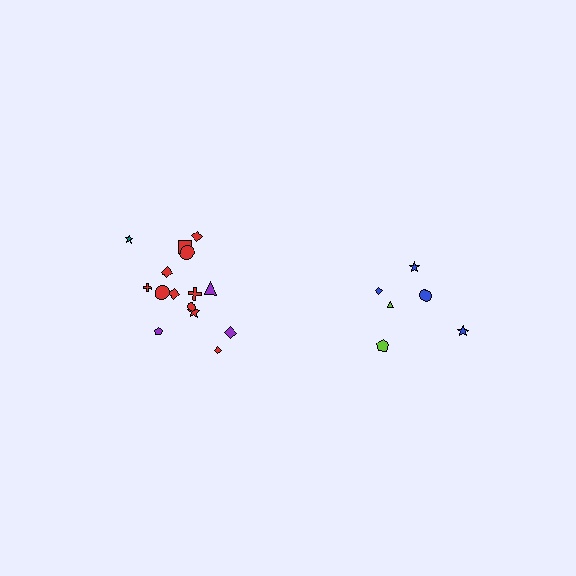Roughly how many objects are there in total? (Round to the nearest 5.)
Roughly 20 objects in total.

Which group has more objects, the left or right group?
The left group.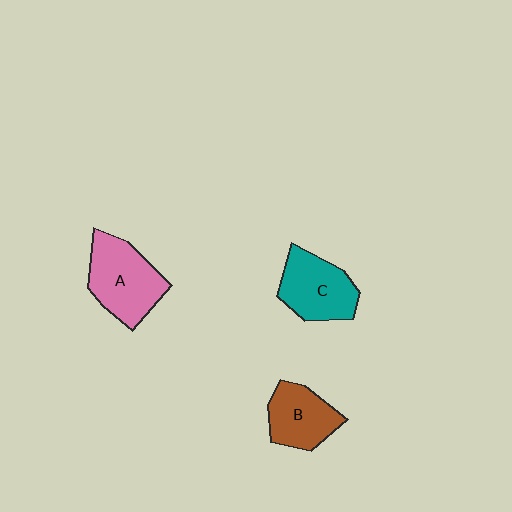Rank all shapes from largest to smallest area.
From largest to smallest: A (pink), C (teal), B (brown).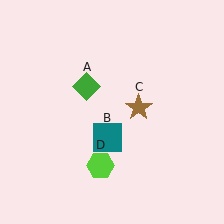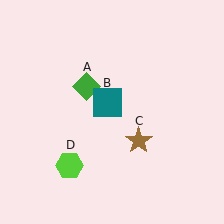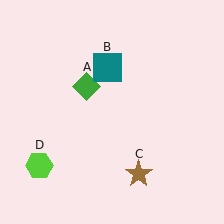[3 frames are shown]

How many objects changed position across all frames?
3 objects changed position: teal square (object B), brown star (object C), lime hexagon (object D).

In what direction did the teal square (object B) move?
The teal square (object B) moved up.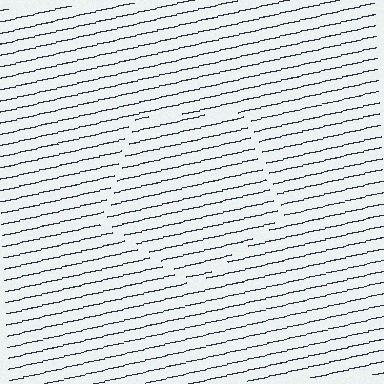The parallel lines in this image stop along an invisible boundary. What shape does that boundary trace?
An illusory pentagon. The interior of the shape contains the same grating, shifted by half a period — the contour is defined by the phase discontinuity where line-ends from the inner and outer gratings abut.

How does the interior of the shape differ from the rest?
The interior of the shape contains the same grating, shifted by half a period — the contour is defined by the phase discontinuity where line-ends from the inner and outer gratings abut.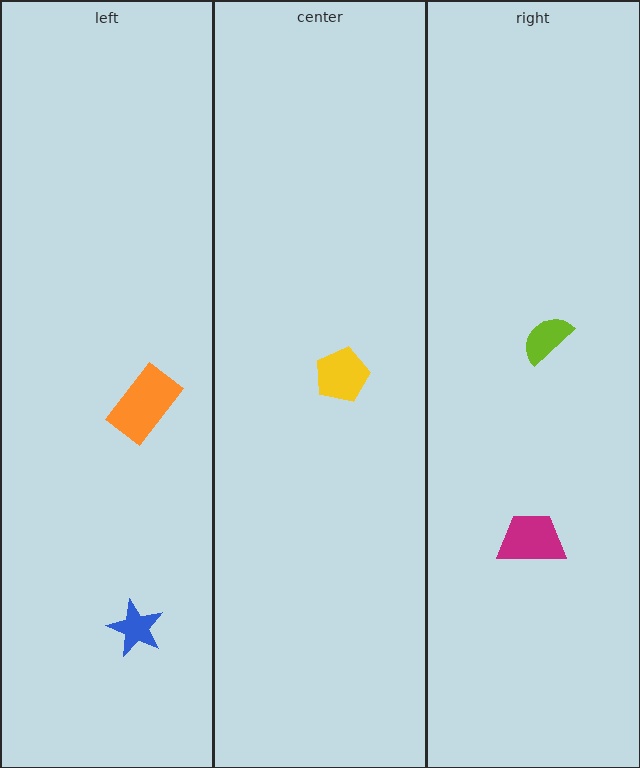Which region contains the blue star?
The left region.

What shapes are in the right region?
The lime semicircle, the magenta trapezoid.